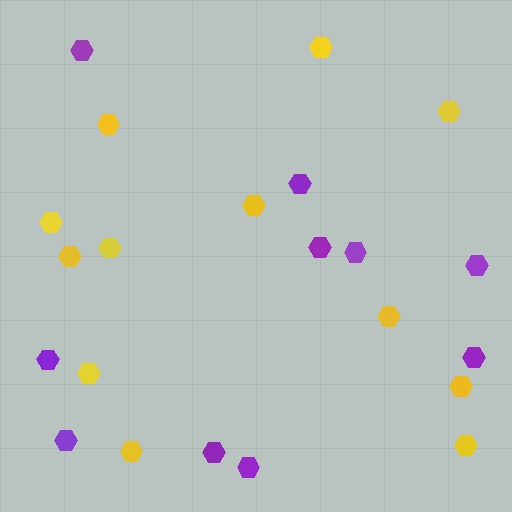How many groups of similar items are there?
There are 2 groups: one group of yellow hexagons (12) and one group of purple hexagons (10).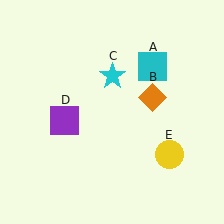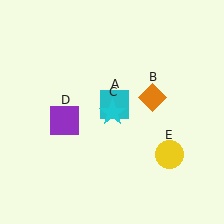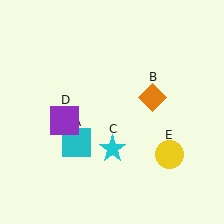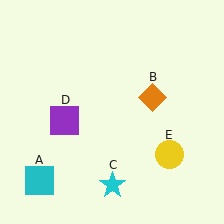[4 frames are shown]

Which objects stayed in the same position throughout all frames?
Orange diamond (object B) and purple square (object D) and yellow circle (object E) remained stationary.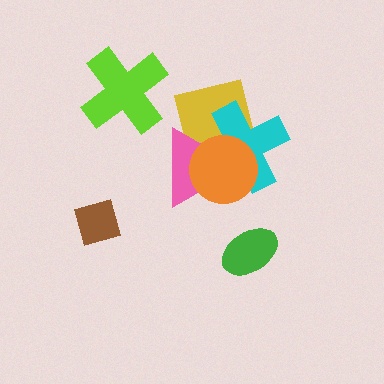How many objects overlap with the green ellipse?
0 objects overlap with the green ellipse.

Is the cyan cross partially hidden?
Yes, it is partially covered by another shape.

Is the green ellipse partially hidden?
No, no other shape covers it.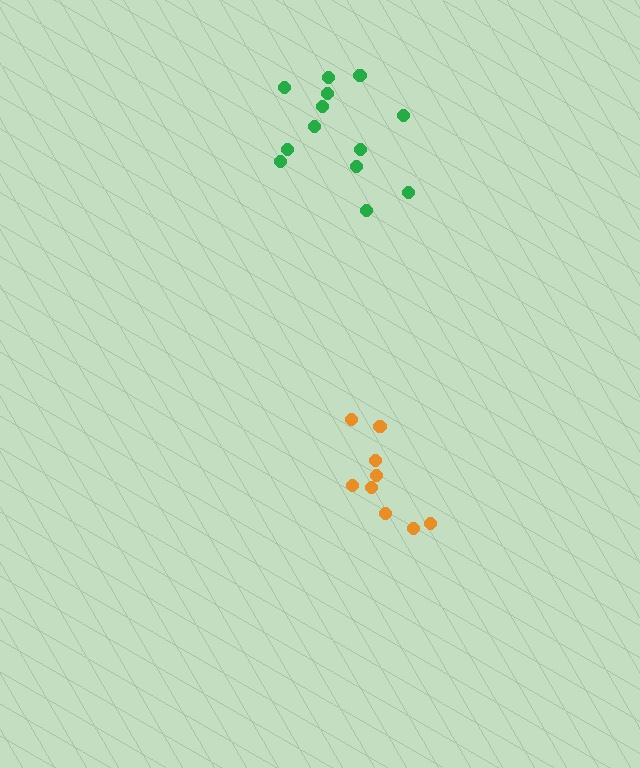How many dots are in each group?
Group 1: 9 dots, Group 2: 13 dots (22 total).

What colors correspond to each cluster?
The clusters are colored: orange, green.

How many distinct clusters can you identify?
There are 2 distinct clusters.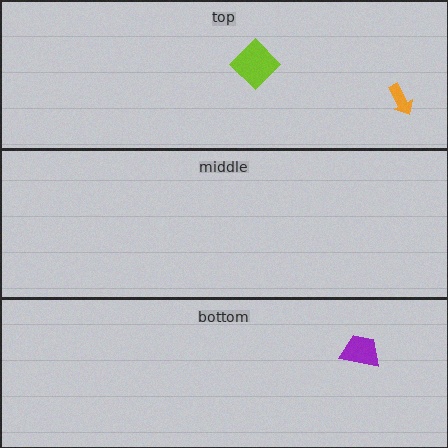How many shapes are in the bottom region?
1.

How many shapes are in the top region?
2.